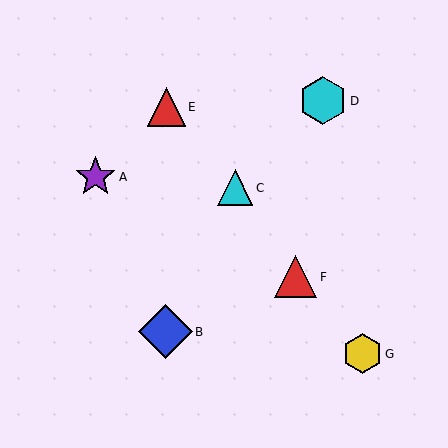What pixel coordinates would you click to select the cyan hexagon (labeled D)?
Click at (323, 101) to select the cyan hexagon D.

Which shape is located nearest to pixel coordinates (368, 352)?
The yellow hexagon (labeled G) at (362, 354) is nearest to that location.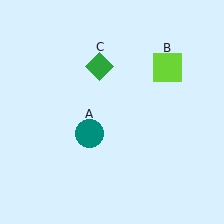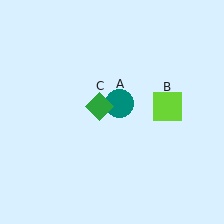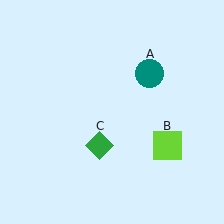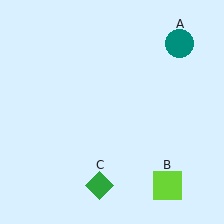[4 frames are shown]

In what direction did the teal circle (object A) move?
The teal circle (object A) moved up and to the right.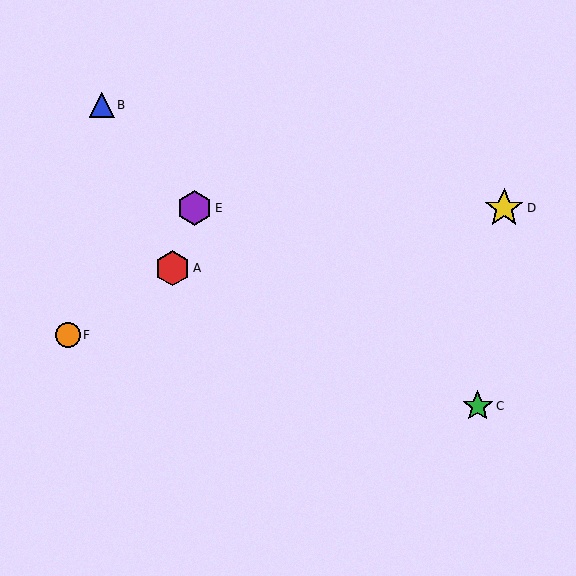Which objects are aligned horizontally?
Objects D, E are aligned horizontally.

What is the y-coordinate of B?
Object B is at y≈105.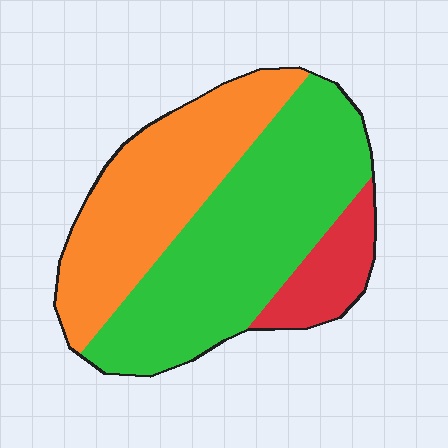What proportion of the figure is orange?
Orange covers about 35% of the figure.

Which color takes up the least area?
Red, at roughly 10%.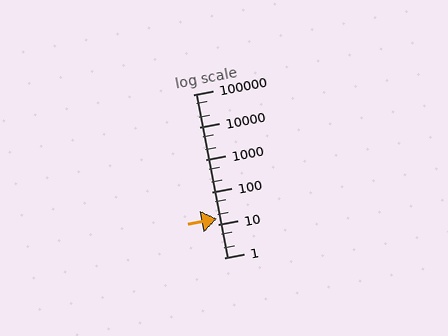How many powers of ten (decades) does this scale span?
The scale spans 5 decades, from 1 to 100000.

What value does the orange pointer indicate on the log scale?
The pointer indicates approximately 15.